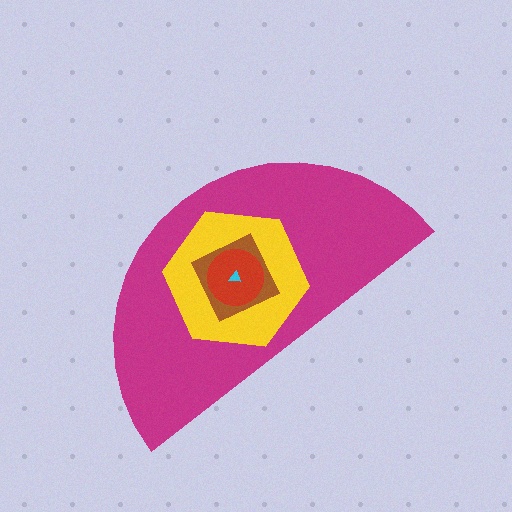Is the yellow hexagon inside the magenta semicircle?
Yes.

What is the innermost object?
The cyan triangle.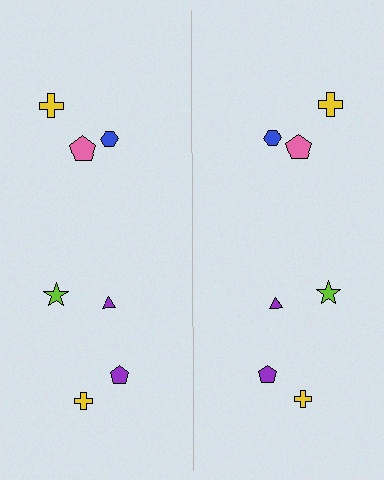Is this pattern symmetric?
Yes, this pattern has bilateral (reflection) symmetry.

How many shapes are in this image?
There are 14 shapes in this image.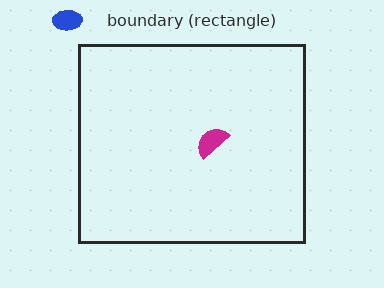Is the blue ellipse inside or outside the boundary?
Outside.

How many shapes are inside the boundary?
1 inside, 1 outside.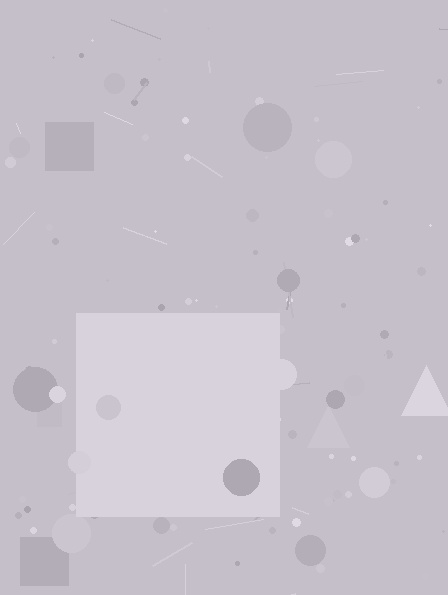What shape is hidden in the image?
A square is hidden in the image.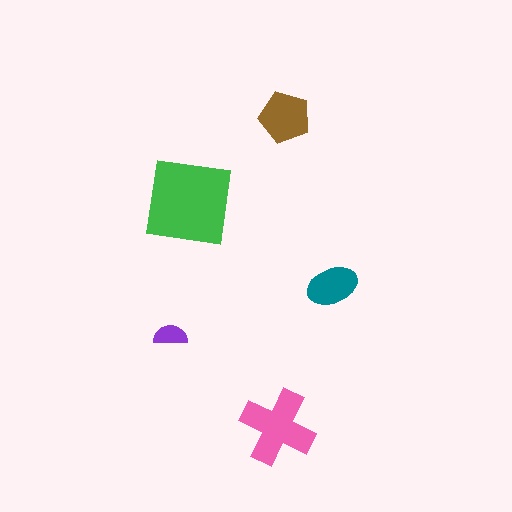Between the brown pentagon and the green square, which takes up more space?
The green square.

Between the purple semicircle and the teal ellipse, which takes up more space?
The teal ellipse.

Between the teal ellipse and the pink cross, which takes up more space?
The pink cross.